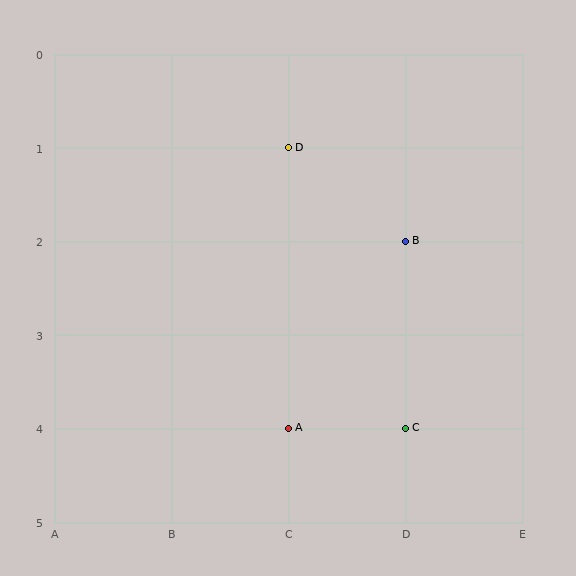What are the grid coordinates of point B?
Point B is at grid coordinates (D, 2).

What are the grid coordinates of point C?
Point C is at grid coordinates (D, 4).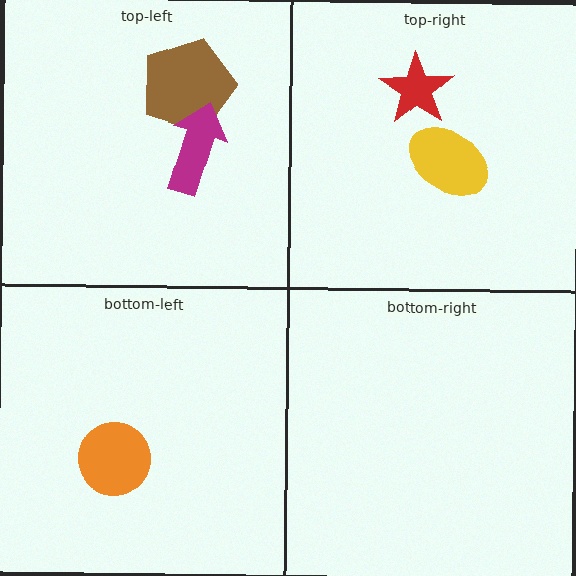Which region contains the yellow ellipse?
The top-right region.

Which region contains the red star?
The top-right region.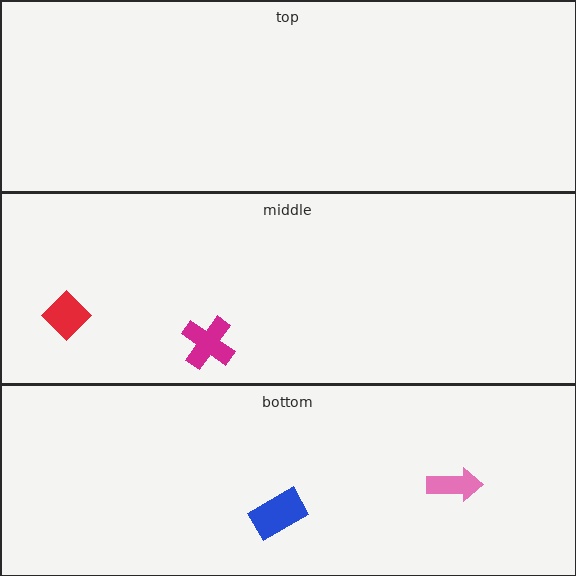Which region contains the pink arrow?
The bottom region.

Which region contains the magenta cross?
The middle region.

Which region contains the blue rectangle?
The bottom region.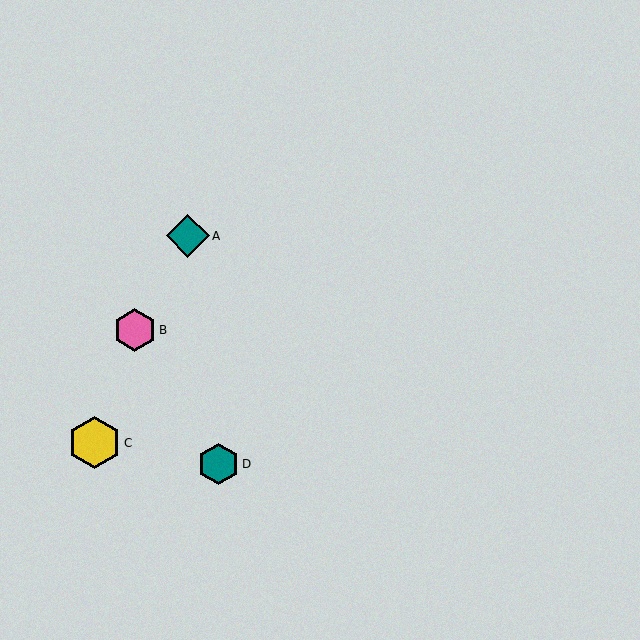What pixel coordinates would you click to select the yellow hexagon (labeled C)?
Click at (95, 443) to select the yellow hexagon C.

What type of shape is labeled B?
Shape B is a pink hexagon.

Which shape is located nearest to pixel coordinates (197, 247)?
The teal diamond (labeled A) at (188, 236) is nearest to that location.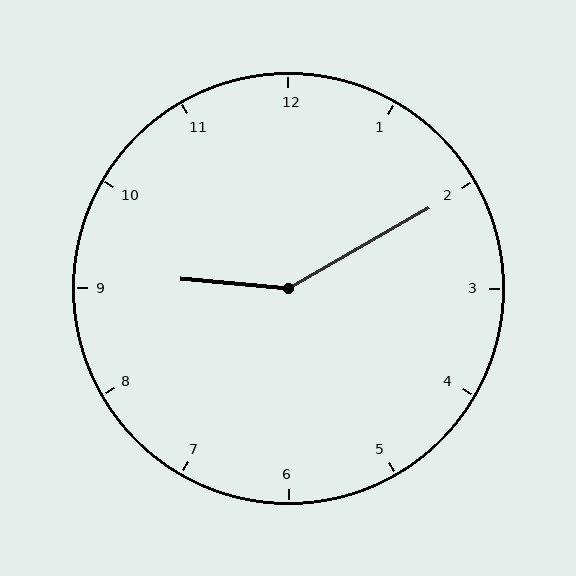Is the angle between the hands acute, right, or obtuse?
It is obtuse.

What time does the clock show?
9:10.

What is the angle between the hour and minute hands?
Approximately 145 degrees.